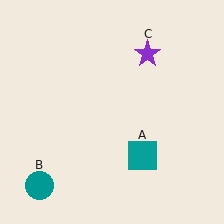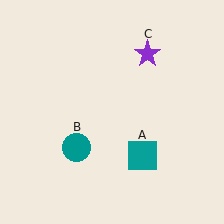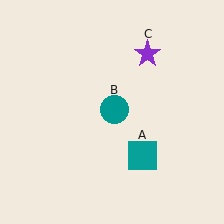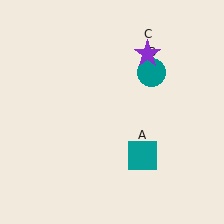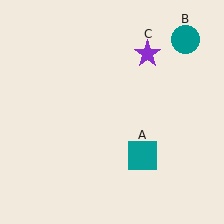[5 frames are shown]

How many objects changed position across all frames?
1 object changed position: teal circle (object B).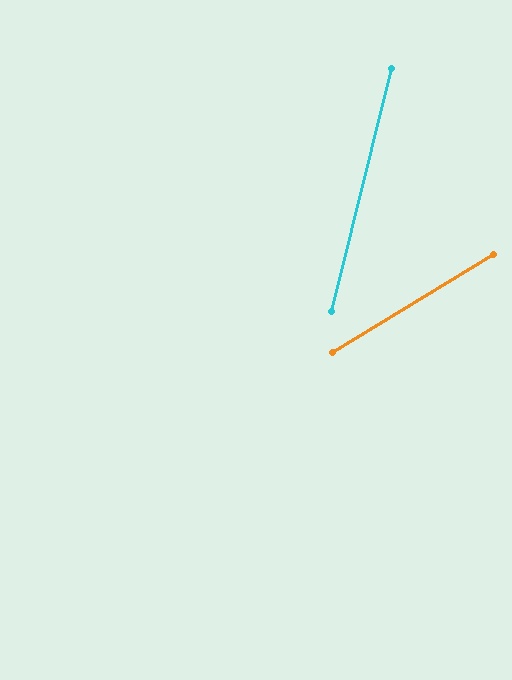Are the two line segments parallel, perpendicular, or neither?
Neither parallel nor perpendicular — they differ by about 45°.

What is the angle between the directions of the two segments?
Approximately 45 degrees.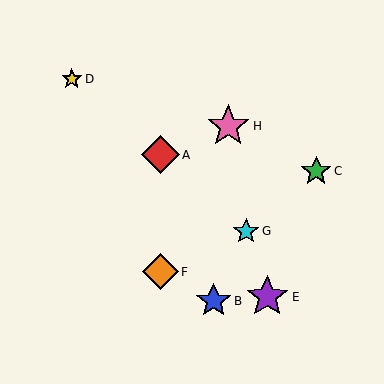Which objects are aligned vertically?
Objects A, F are aligned vertically.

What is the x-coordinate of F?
Object F is at x≈160.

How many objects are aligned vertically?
2 objects (A, F) are aligned vertically.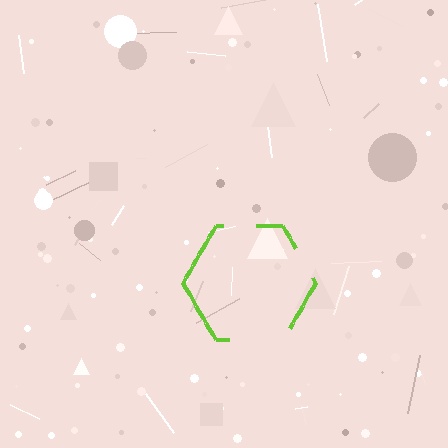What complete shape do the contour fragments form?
The contour fragments form a hexagon.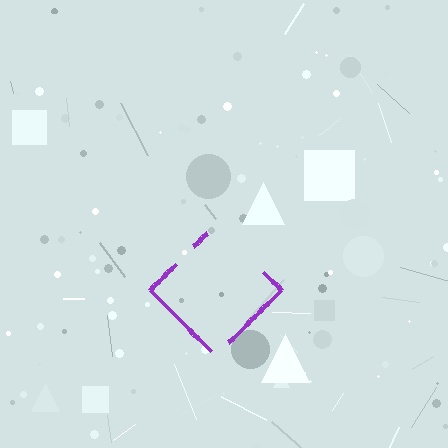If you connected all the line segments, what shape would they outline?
They would outline a diamond.